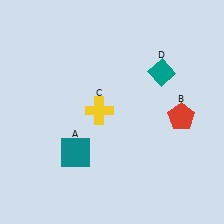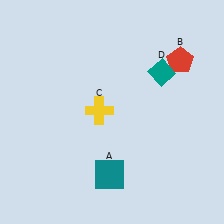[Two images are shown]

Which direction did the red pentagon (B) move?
The red pentagon (B) moved up.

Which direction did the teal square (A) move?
The teal square (A) moved right.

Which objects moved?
The objects that moved are: the teal square (A), the red pentagon (B).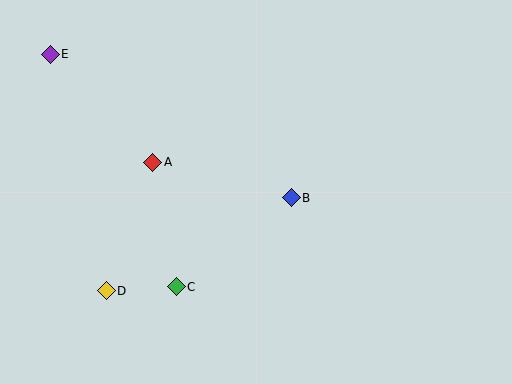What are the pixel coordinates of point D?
Point D is at (106, 291).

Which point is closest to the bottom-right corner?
Point B is closest to the bottom-right corner.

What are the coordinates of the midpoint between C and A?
The midpoint between C and A is at (165, 224).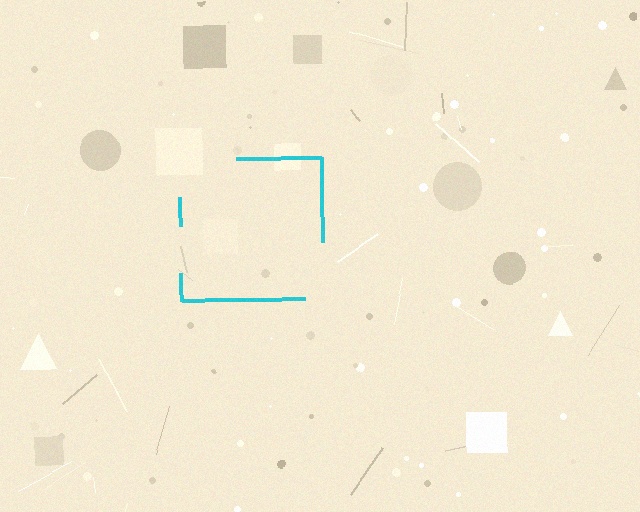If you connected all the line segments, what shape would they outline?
They would outline a square.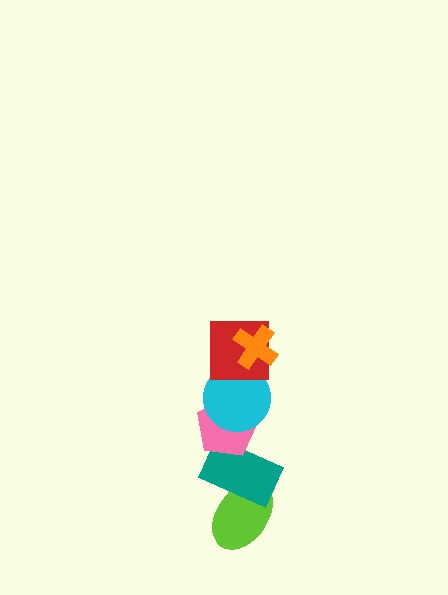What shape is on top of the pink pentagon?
The cyan circle is on top of the pink pentagon.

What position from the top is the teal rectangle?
The teal rectangle is 5th from the top.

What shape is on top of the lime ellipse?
The teal rectangle is on top of the lime ellipse.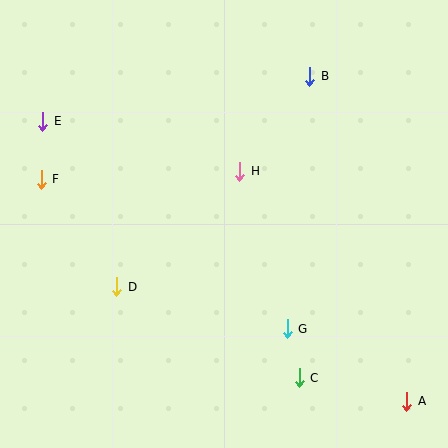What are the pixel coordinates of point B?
Point B is at (310, 76).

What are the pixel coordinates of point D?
Point D is at (117, 287).